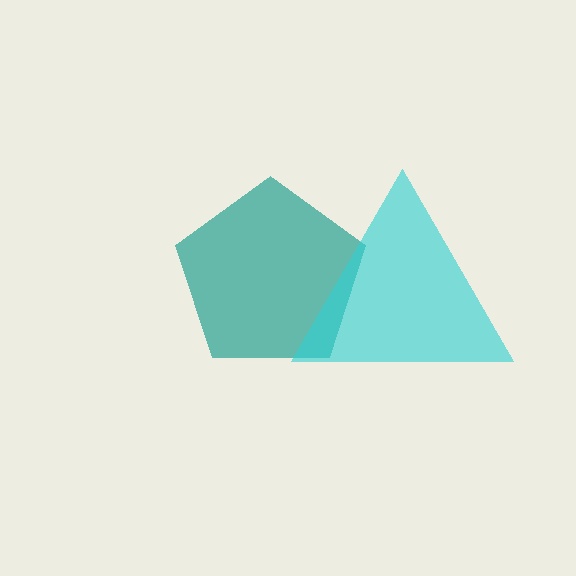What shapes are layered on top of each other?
The layered shapes are: a teal pentagon, a cyan triangle.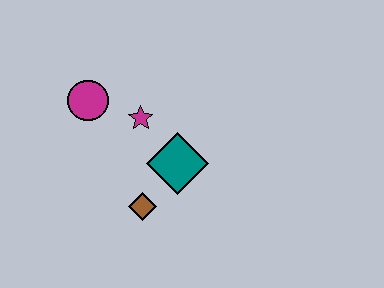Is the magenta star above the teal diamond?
Yes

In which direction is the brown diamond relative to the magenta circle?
The brown diamond is below the magenta circle.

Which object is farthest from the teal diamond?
The magenta circle is farthest from the teal diamond.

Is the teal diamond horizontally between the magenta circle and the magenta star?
No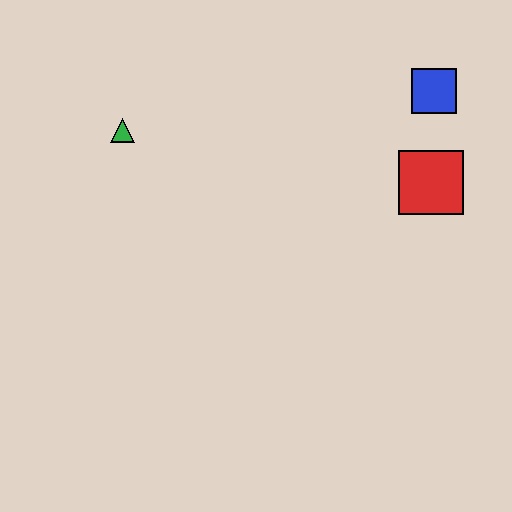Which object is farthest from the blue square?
The green triangle is farthest from the blue square.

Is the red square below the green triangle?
Yes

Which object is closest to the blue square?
The red square is closest to the blue square.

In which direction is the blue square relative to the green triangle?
The blue square is to the right of the green triangle.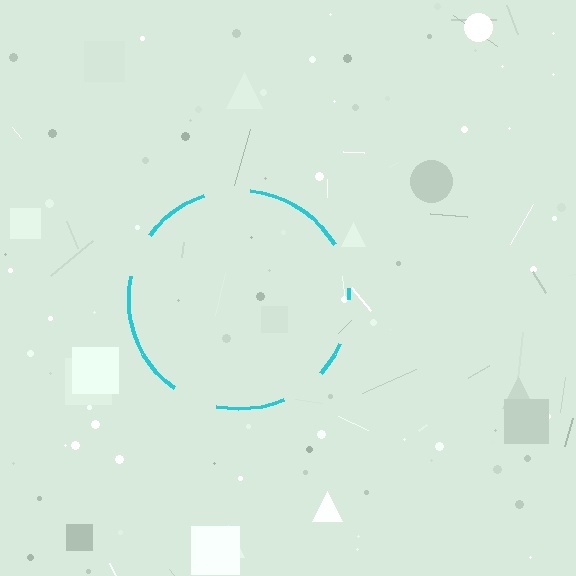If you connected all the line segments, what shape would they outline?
They would outline a circle.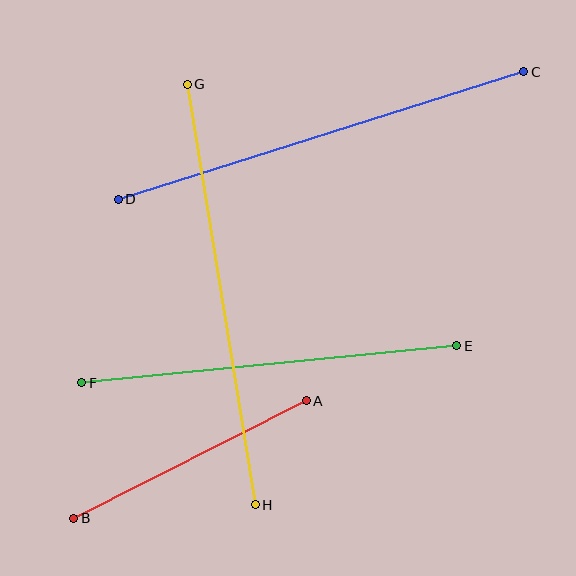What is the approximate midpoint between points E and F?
The midpoint is at approximately (269, 364) pixels.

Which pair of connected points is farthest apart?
Points G and H are farthest apart.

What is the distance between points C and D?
The distance is approximately 425 pixels.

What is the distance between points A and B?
The distance is approximately 261 pixels.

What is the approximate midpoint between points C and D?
The midpoint is at approximately (321, 135) pixels.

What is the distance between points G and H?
The distance is approximately 426 pixels.